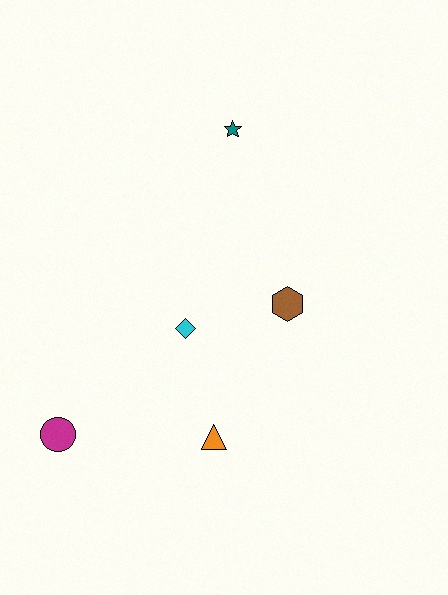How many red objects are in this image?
There are no red objects.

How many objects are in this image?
There are 5 objects.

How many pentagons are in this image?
There are no pentagons.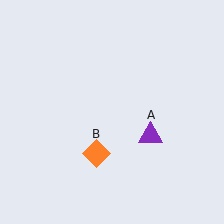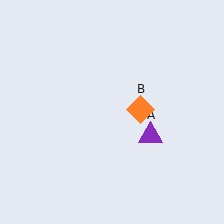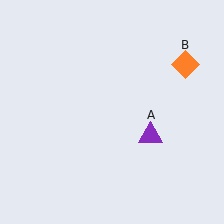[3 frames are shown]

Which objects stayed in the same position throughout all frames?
Purple triangle (object A) remained stationary.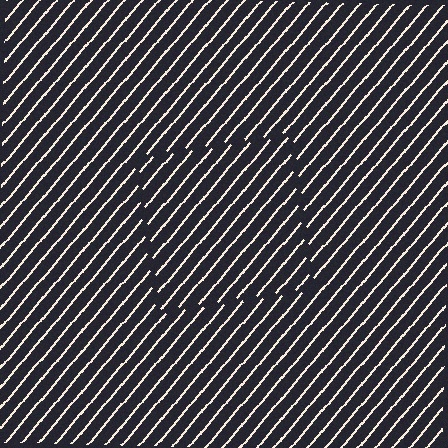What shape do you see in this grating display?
An illusory square. The interior of the shape contains the same grating, shifted by half a period — the contour is defined by the phase discontinuity where line-ends from the inner and outer gratings abut.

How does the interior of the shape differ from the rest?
The interior of the shape contains the same grating, shifted by half a period — the contour is defined by the phase discontinuity where line-ends from the inner and outer gratings abut.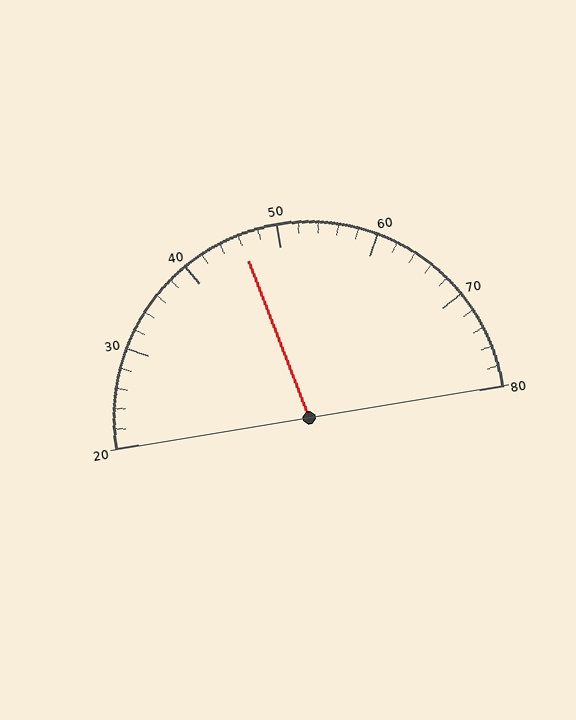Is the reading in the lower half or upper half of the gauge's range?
The reading is in the lower half of the range (20 to 80).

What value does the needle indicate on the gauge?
The needle indicates approximately 46.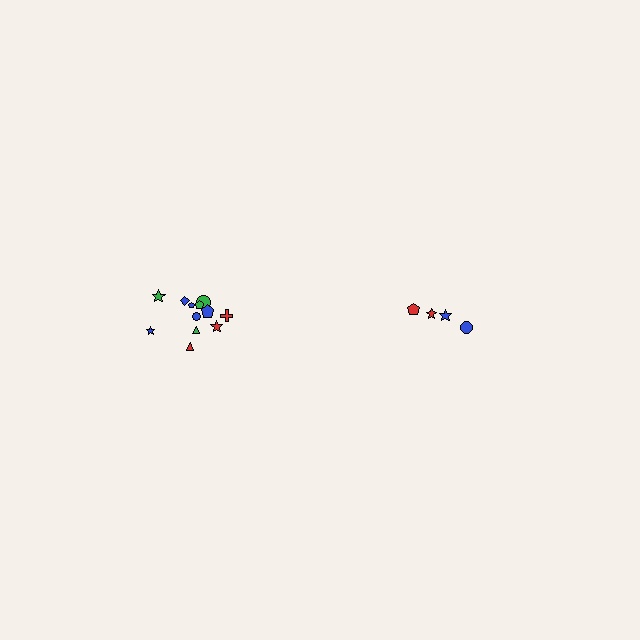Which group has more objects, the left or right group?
The left group.